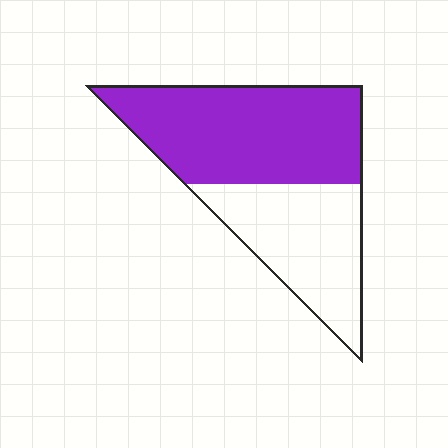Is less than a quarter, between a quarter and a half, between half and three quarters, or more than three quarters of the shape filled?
Between half and three quarters.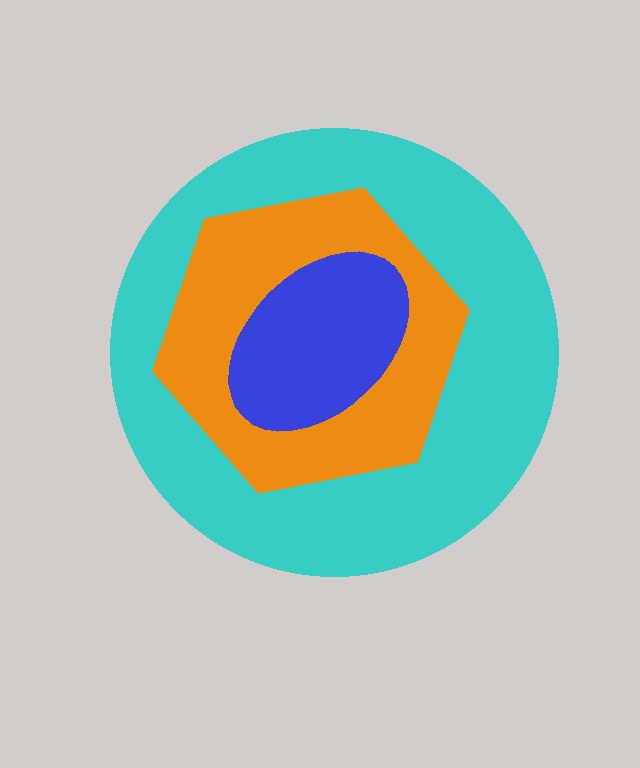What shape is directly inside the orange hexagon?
The blue ellipse.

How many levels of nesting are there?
3.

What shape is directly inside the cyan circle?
The orange hexagon.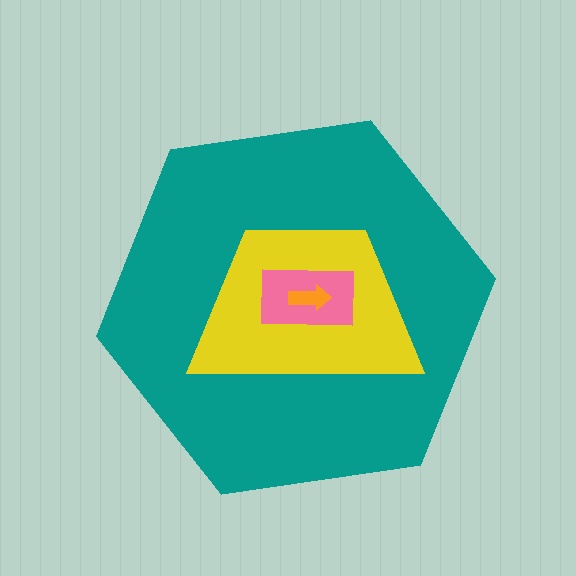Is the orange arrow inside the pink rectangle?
Yes.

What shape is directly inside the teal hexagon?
The yellow trapezoid.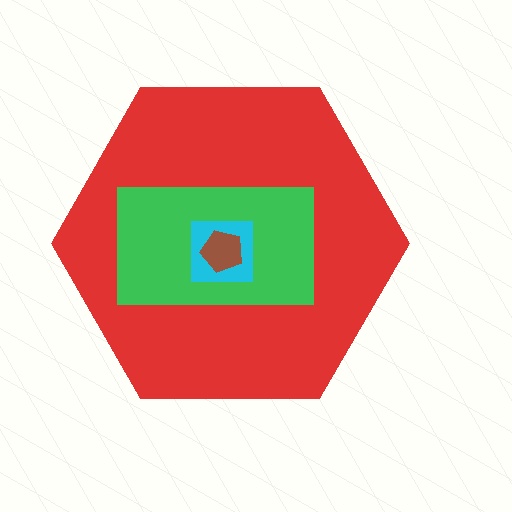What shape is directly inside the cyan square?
The brown pentagon.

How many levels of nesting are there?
4.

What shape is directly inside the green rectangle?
The cyan square.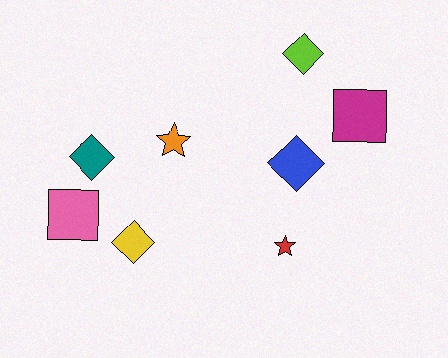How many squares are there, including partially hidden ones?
There are 2 squares.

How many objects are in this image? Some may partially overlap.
There are 8 objects.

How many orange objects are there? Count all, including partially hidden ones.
There is 1 orange object.